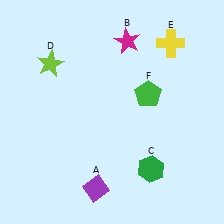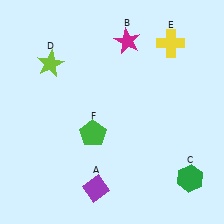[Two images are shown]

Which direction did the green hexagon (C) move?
The green hexagon (C) moved right.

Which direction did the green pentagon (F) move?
The green pentagon (F) moved left.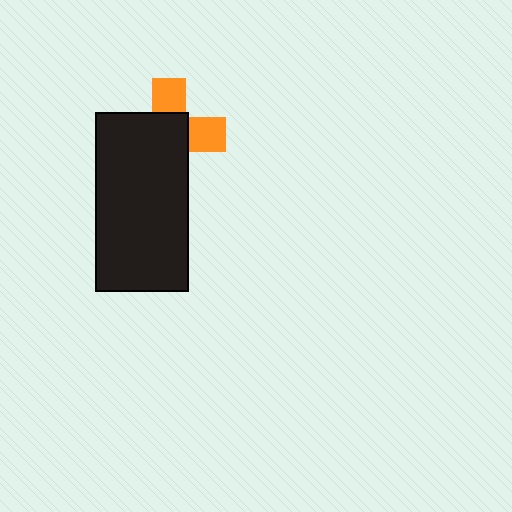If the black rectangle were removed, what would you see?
You would see the complete orange cross.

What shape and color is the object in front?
The object in front is a black rectangle.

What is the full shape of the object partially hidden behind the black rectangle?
The partially hidden object is an orange cross.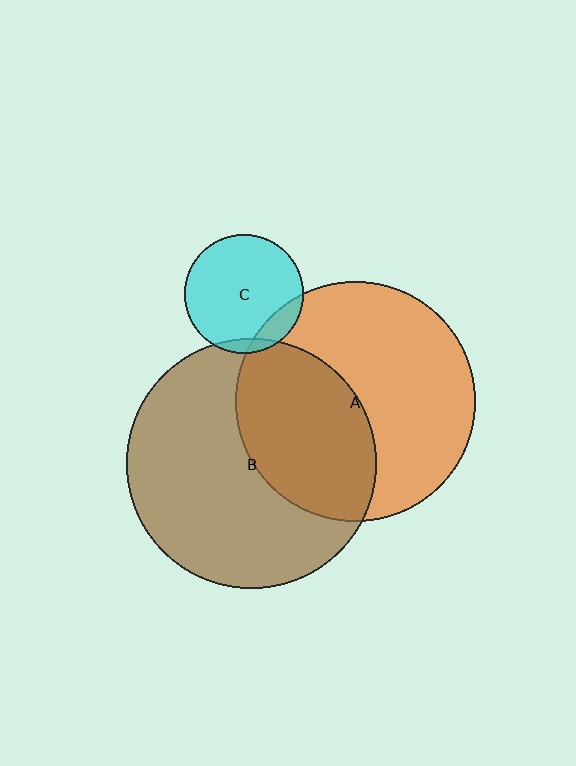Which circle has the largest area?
Circle B (brown).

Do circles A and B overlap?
Yes.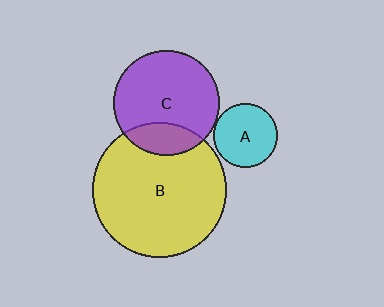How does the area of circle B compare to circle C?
Approximately 1.6 times.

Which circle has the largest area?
Circle B (yellow).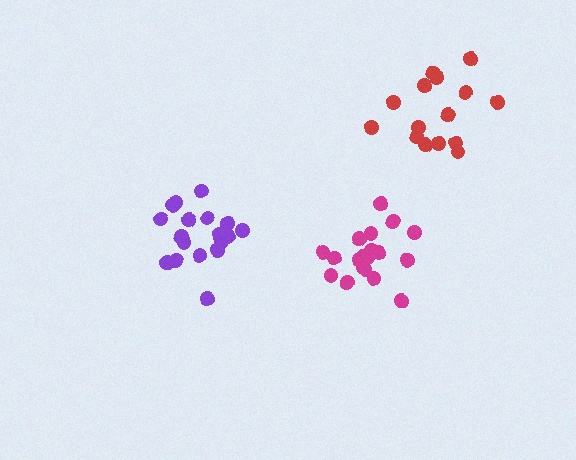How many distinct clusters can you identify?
There are 3 distinct clusters.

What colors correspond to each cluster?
The clusters are colored: purple, red, magenta.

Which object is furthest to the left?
The purple cluster is leftmost.